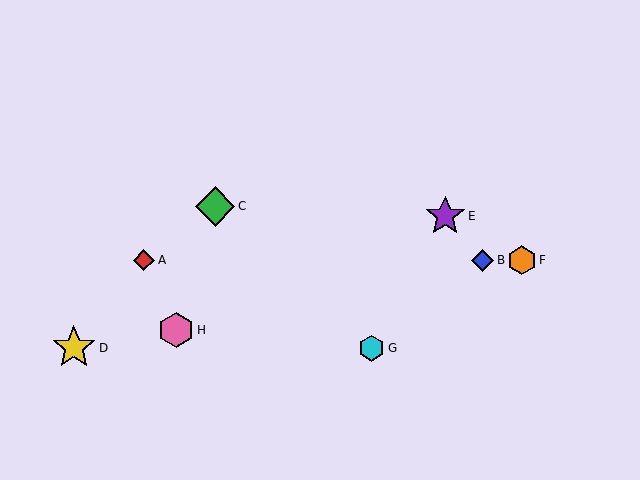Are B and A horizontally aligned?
Yes, both are at y≈260.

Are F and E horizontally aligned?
No, F is at y≈260 and E is at y≈216.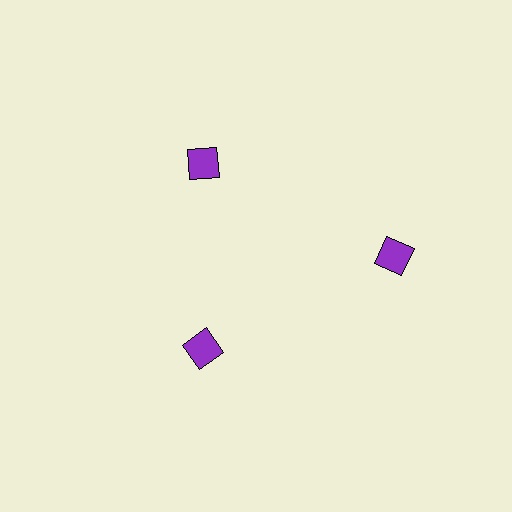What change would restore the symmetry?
The symmetry would be restored by moving it inward, back onto the ring so that all 3 squares sit at equal angles and equal distance from the center.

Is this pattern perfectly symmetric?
No. The 3 purple squares are arranged in a ring, but one element near the 3 o'clock position is pushed outward from the center, breaking the 3-fold rotational symmetry.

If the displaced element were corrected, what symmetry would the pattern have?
It would have 3-fold rotational symmetry — the pattern would map onto itself every 120 degrees.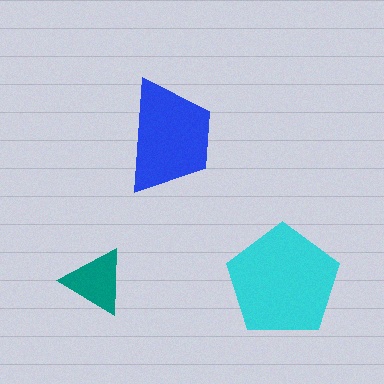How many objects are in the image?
There are 3 objects in the image.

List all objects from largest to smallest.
The cyan pentagon, the blue trapezoid, the teal triangle.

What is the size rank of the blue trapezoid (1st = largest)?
2nd.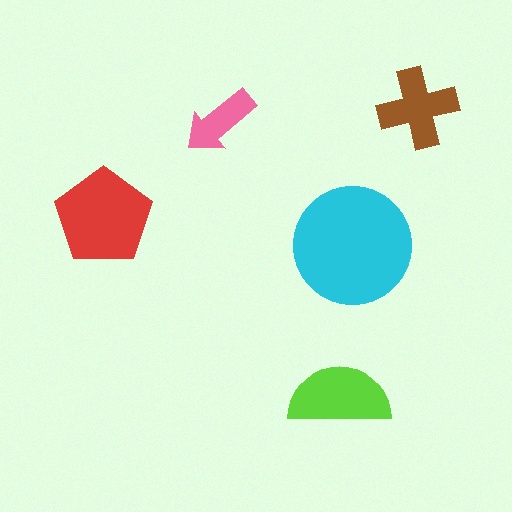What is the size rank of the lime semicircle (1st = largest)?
3rd.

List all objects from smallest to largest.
The pink arrow, the brown cross, the lime semicircle, the red pentagon, the cyan circle.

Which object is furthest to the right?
The brown cross is rightmost.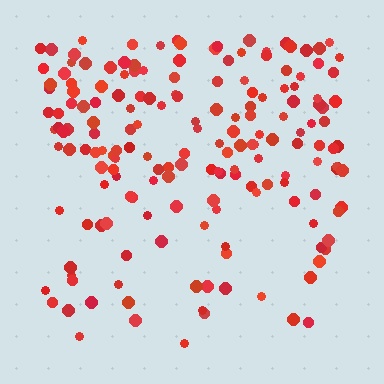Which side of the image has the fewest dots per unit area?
The bottom.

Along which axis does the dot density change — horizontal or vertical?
Vertical.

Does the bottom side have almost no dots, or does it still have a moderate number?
Still a moderate number, just noticeably fewer than the top.